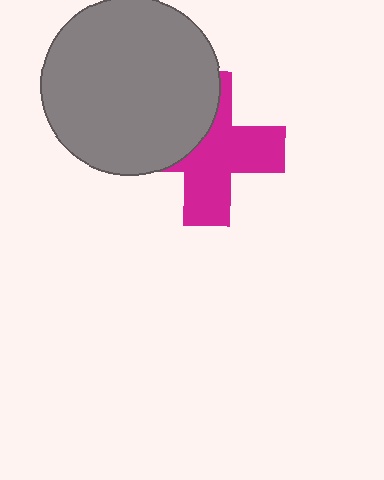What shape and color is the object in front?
The object in front is a gray circle.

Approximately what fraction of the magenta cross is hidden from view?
Roughly 39% of the magenta cross is hidden behind the gray circle.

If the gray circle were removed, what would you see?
You would see the complete magenta cross.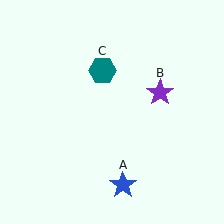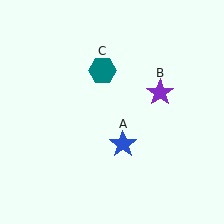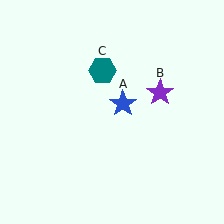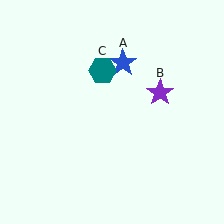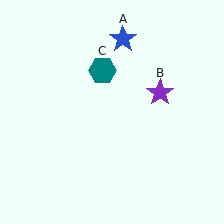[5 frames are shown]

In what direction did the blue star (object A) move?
The blue star (object A) moved up.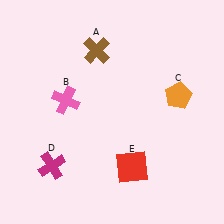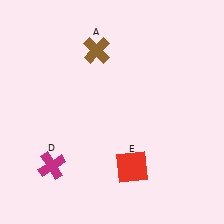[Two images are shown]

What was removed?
The orange pentagon (C), the pink cross (B) were removed in Image 2.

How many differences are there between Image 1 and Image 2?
There are 2 differences between the two images.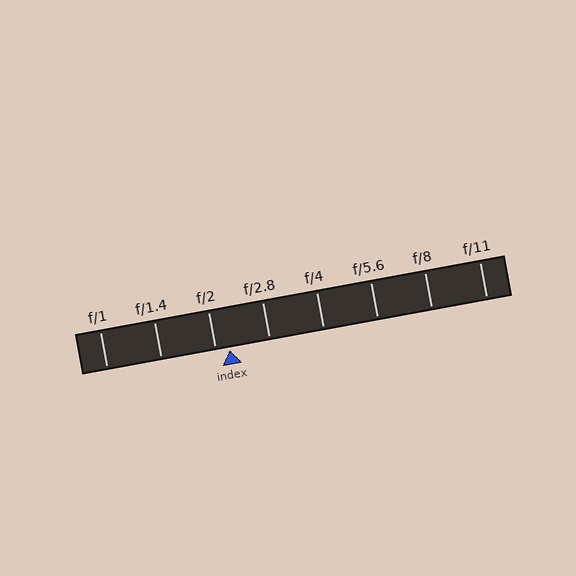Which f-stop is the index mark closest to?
The index mark is closest to f/2.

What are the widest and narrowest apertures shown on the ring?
The widest aperture shown is f/1 and the narrowest is f/11.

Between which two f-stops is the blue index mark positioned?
The index mark is between f/2 and f/2.8.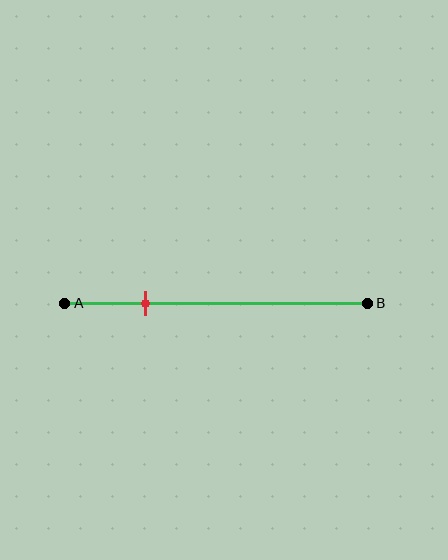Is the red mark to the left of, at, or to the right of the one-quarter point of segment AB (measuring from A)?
The red mark is approximately at the one-quarter point of segment AB.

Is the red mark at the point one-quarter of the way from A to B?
Yes, the mark is approximately at the one-quarter point.